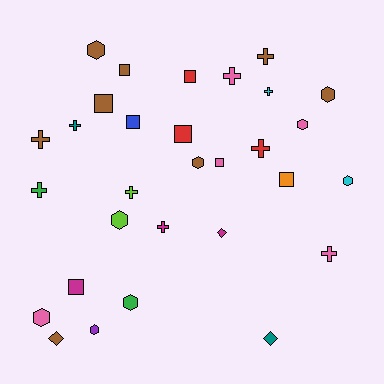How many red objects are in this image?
There are 3 red objects.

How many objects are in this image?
There are 30 objects.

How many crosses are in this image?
There are 10 crosses.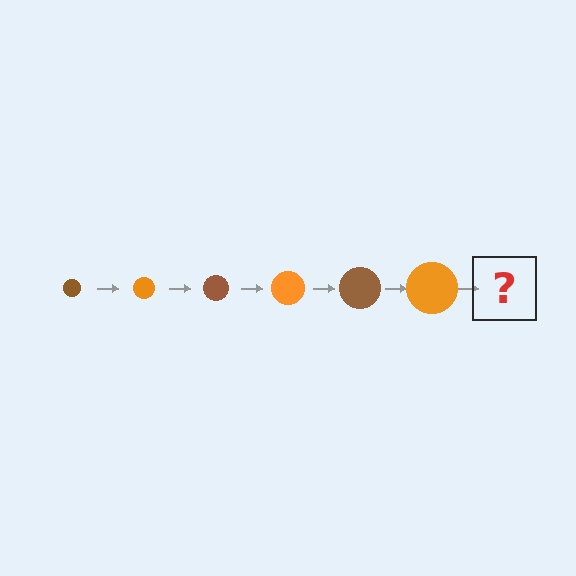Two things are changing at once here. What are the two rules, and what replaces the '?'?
The two rules are that the circle grows larger each step and the color cycles through brown and orange. The '?' should be a brown circle, larger than the previous one.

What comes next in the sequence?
The next element should be a brown circle, larger than the previous one.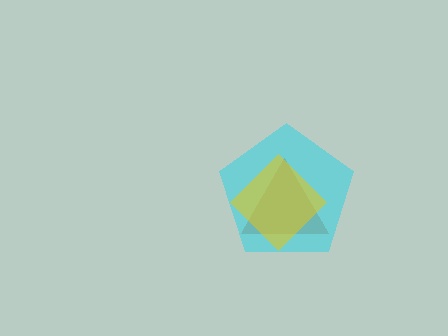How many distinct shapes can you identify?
There are 3 distinct shapes: a brown triangle, a cyan pentagon, a yellow diamond.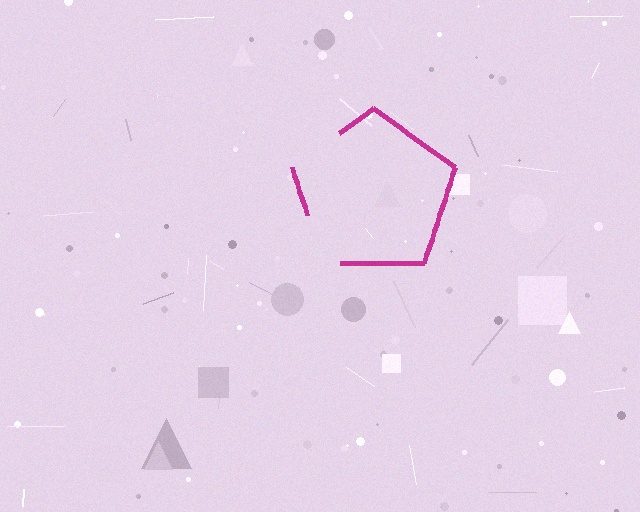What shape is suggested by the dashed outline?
The dashed outline suggests a pentagon.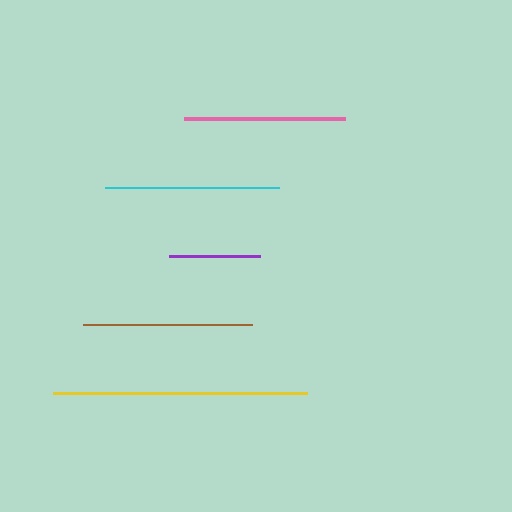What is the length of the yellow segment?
The yellow segment is approximately 255 pixels long.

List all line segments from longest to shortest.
From longest to shortest: yellow, cyan, brown, pink, purple.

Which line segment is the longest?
The yellow line is the longest at approximately 255 pixels.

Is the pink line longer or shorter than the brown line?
The brown line is longer than the pink line.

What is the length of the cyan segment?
The cyan segment is approximately 174 pixels long.